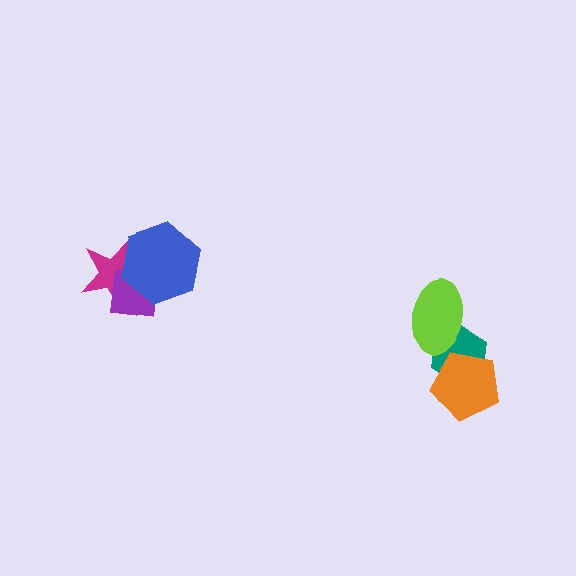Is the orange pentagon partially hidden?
No, no other shape covers it.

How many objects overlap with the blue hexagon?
2 objects overlap with the blue hexagon.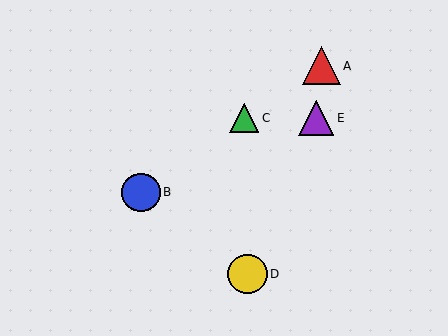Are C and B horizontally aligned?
No, C is at y≈118 and B is at y≈192.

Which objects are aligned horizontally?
Objects C, E are aligned horizontally.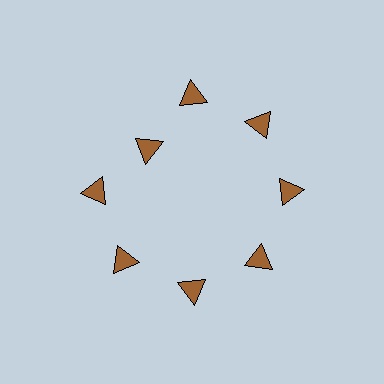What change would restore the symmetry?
The symmetry would be restored by moving it outward, back onto the ring so that all 8 triangles sit at equal angles and equal distance from the center.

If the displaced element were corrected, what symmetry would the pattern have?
It would have 8-fold rotational symmetry — the pattern would map onto itself every 45 degrees.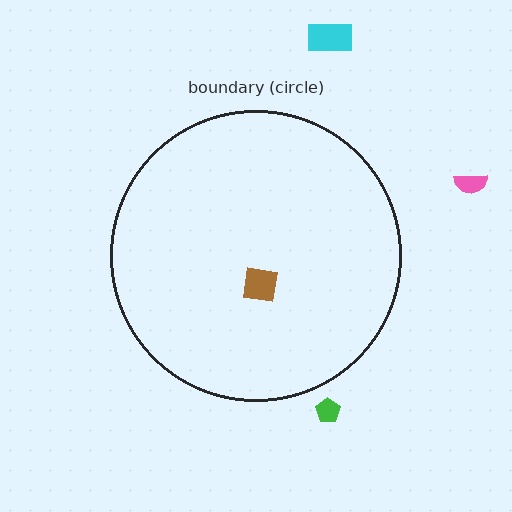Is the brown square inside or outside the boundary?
Inside.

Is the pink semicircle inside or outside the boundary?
Outside.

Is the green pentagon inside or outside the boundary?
Outside.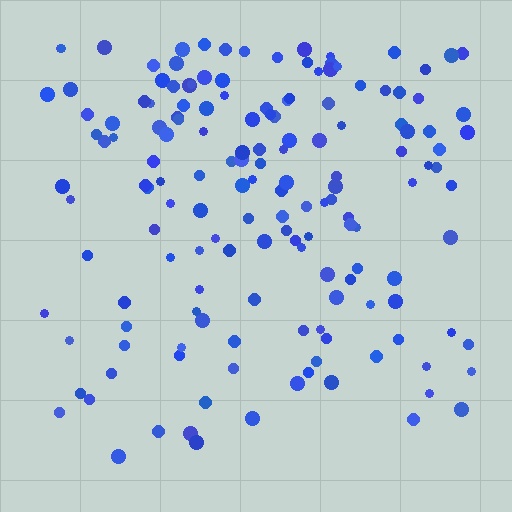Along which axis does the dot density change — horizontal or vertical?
Vertical.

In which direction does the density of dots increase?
From bottom to top, with the top side densest.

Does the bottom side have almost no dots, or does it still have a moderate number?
Still a moderate number, just noticeably fewer than the top.